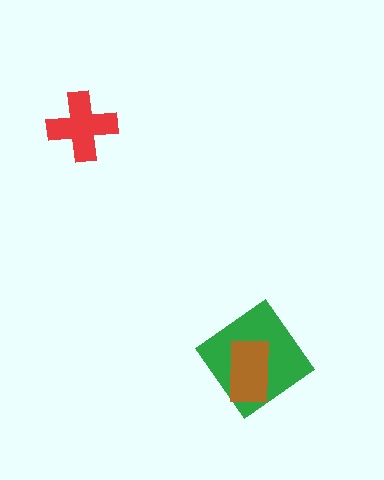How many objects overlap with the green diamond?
1 object overlaps with the green diamond.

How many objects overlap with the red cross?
0 objects overlap with the red cross.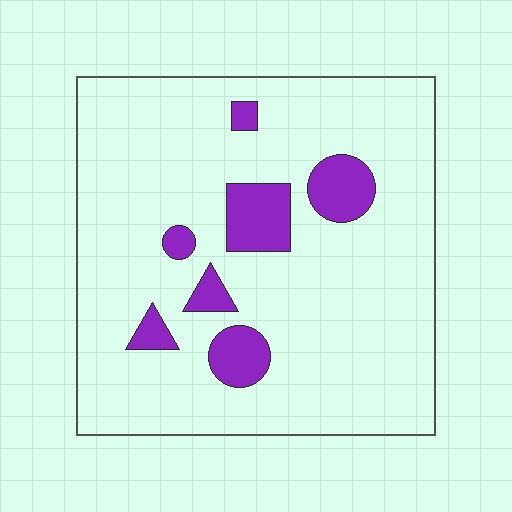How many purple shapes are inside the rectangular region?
7.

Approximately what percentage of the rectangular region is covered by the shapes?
Approximately 10%.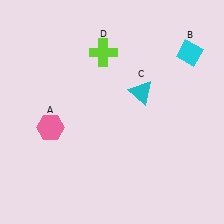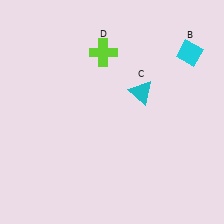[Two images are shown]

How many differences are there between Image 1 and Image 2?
There is 1 difference between the two images.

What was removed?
The pink hexagon (A) was removed in Image 2.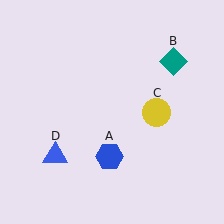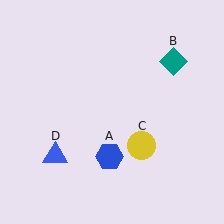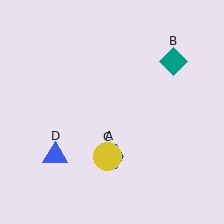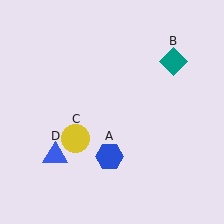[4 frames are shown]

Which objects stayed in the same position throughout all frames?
Blue hexagon (object A) and teal diamond (object B) and blue triangle (object D) remained stationary.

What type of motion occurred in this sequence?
The yellow circle (object C) rotated clockwise around the center of the scene.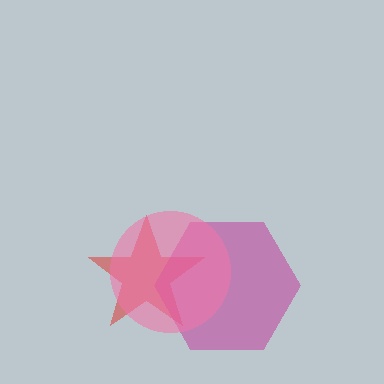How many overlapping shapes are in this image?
There are 3 overlapping shapes in the image.